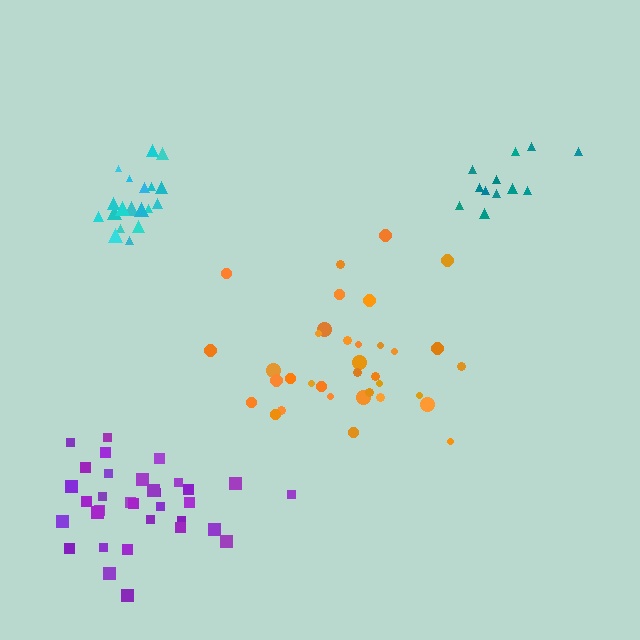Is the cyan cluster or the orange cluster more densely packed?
Cyan.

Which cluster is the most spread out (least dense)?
Orange.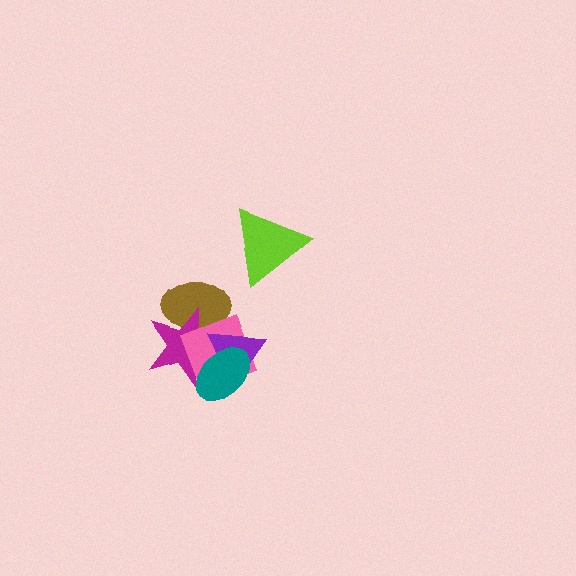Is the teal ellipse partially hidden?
No, no other shape covers it.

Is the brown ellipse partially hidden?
Yes, it is partially covered by another shape.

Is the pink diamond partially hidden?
Yes, it is partially covered by another shape.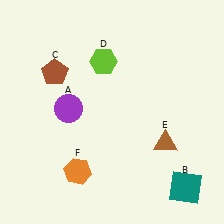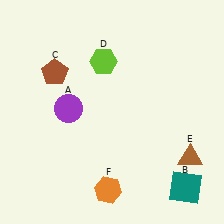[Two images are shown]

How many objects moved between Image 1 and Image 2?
2 objects moved between the two images.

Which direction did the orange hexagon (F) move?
The orange hexagon (F) moved right.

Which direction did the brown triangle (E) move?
The brown triangle (E) moved right.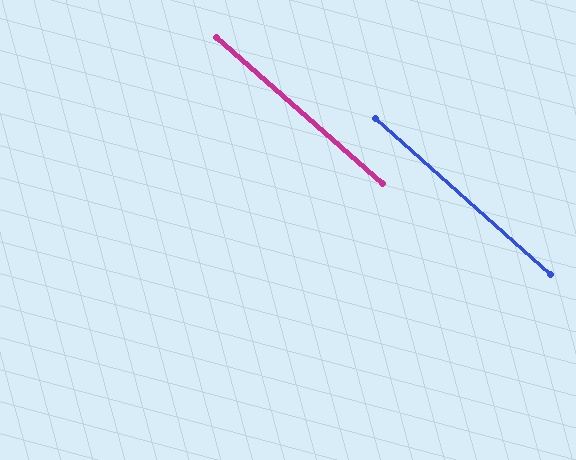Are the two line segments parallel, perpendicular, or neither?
Parallel — their directions differ by only 0.5°.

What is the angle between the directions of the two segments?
Approximately 0 degrees.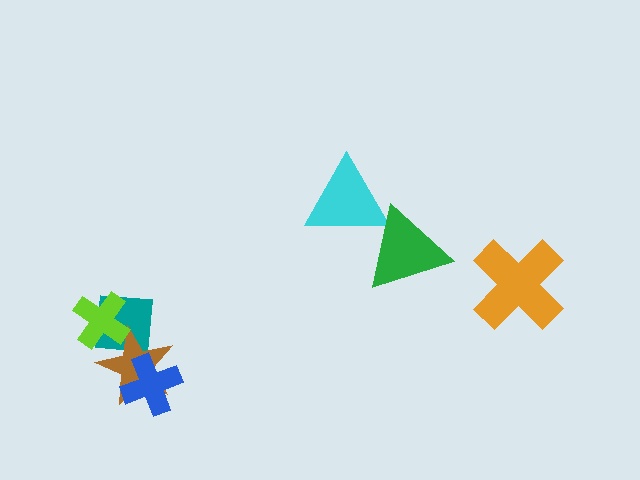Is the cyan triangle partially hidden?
Yes, it is partially covered by another shape.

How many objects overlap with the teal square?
2 objects overlap with the teal square.